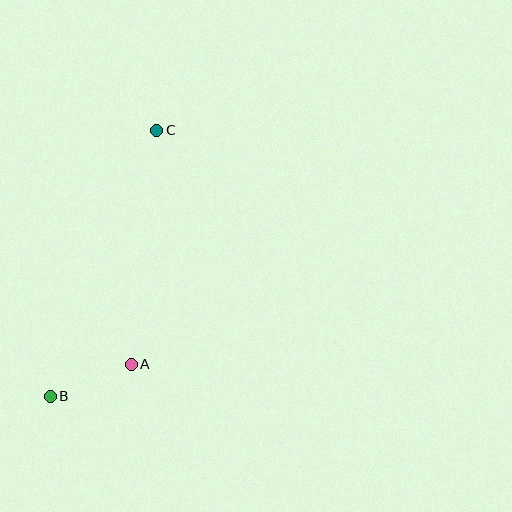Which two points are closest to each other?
Points A and B are closest to each other.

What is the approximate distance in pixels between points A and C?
The distance between A and C is approximately 236 pixels.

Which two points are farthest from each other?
Points B and C are farthest from each other.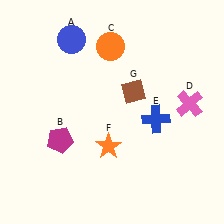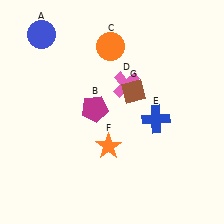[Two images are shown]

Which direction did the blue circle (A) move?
The blue circle (A) moved left.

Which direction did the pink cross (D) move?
The pink cross (D) moved left.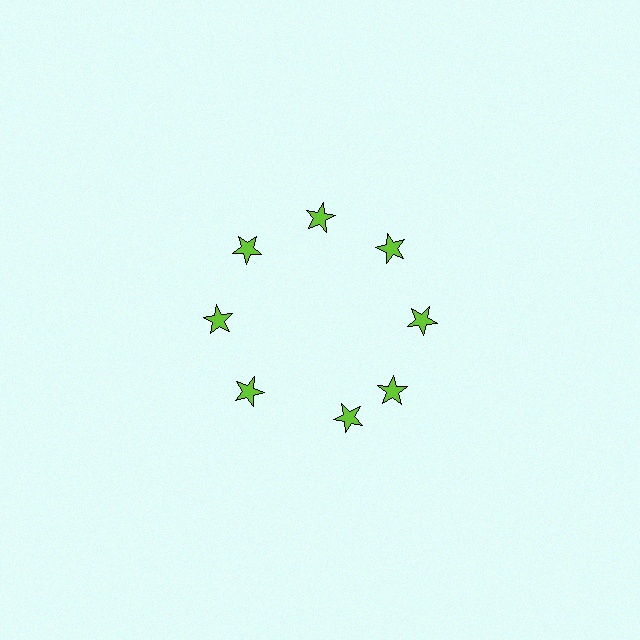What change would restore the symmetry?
The symmetry would be restored by rotating it back into even spacing with its neighbors so that all 8 stars sit at equal angles and equal distance from the center.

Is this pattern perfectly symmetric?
No. The 8 lime stars are arranged in a ring, but one element near the 6 o'clock position is rotated out of alignment along the ring, breaking the 8-fold rotational symmetry.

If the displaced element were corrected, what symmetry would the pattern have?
It would have 8-fold rotational symmetry — the pattern would map onto itself every 45 degrees.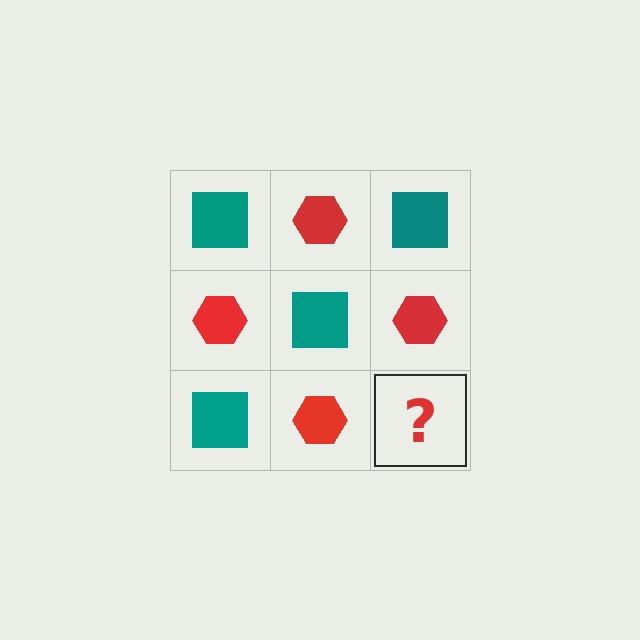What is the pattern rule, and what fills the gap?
The rule is that it alternates teal square and red hexagon in a checkerboard pattern. The gap should be filled with a teal square.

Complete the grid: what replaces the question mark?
The question mark should be replaced with a teal square.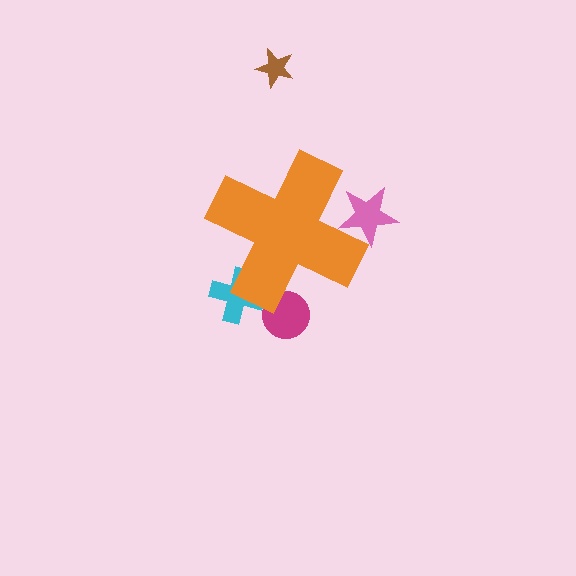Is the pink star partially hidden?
Yes, the pink star is partially hidden behind the orange cross.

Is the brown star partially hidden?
No, the brown star is fully visible.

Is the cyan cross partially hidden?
Yes, the cyan cross is partially hidden behind the orange cross.